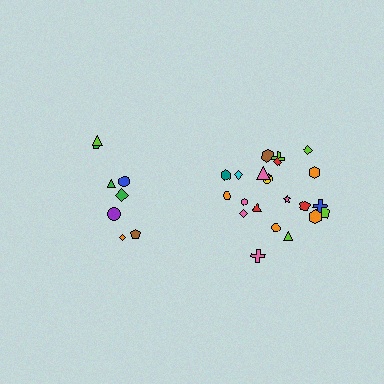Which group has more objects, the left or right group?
The right group.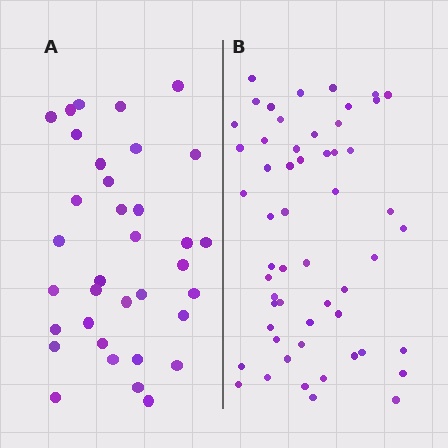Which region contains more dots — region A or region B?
Region B (the right region) has more dots.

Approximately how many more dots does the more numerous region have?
Region B has approximately 20 more dots than region A.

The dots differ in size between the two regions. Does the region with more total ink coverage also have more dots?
No. Region A has more total ink coverage because its dots are larger, but region B actually contains more individual dots. Total area can be misleading — the number of items is what matters here.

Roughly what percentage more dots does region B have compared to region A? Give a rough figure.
About 55% more.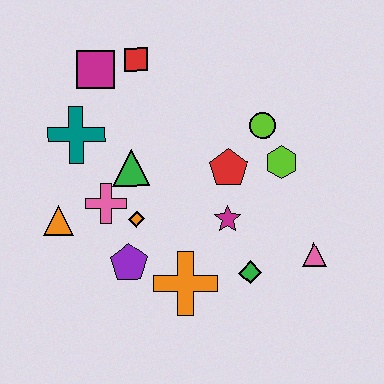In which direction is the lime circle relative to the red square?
The lime circle is to the right of the red square.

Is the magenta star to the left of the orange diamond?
No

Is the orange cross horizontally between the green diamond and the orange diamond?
Yes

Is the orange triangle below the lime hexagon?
Yes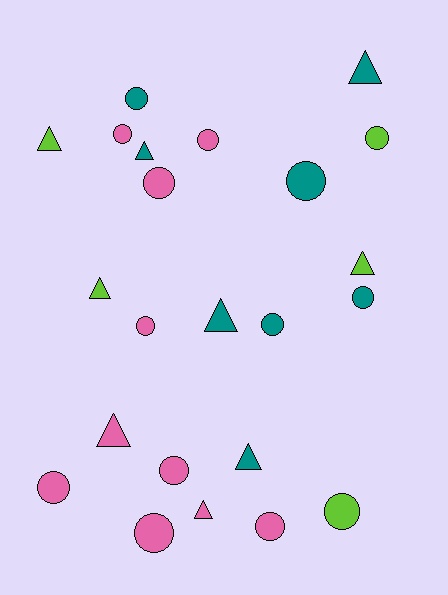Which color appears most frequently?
Pink, with 10 objects.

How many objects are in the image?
There are 23 objects.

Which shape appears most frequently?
Circle, with 14 objects.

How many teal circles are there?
There are 4 teal circles.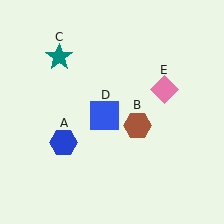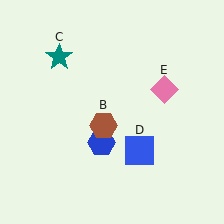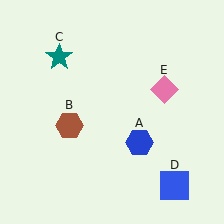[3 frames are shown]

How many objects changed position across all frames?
3 objects changed position: blue hexagon (object A), brown hexagon (object B), blue square (object D).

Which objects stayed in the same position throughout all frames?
Teal star (object C) and pink diamond (object E) remained stationary.